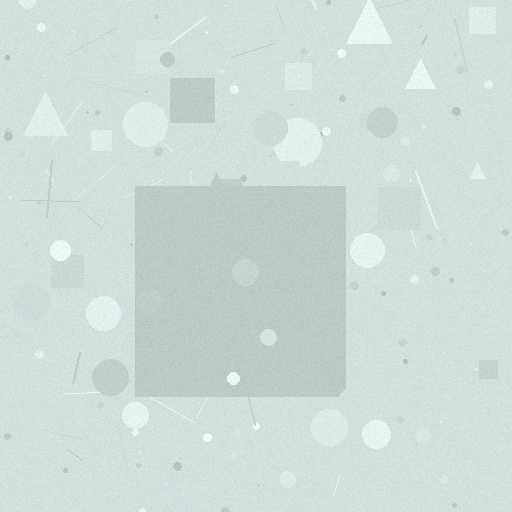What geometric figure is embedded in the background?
A square is embedded in the background.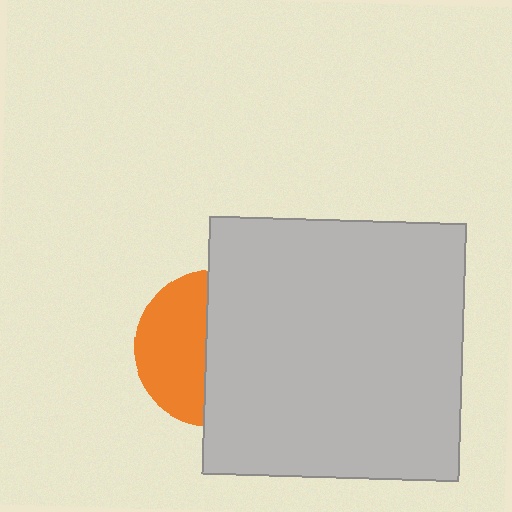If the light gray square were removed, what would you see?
You would see the complete orange circle.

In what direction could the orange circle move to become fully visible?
The orange circle could move left. That would shift it out from behind the light gray square entirely.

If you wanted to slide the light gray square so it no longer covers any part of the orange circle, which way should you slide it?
Slide it right — that is the most direct way to separate the two shapes.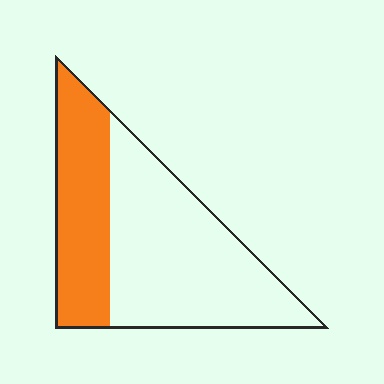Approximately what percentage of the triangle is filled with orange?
Approximately 35%.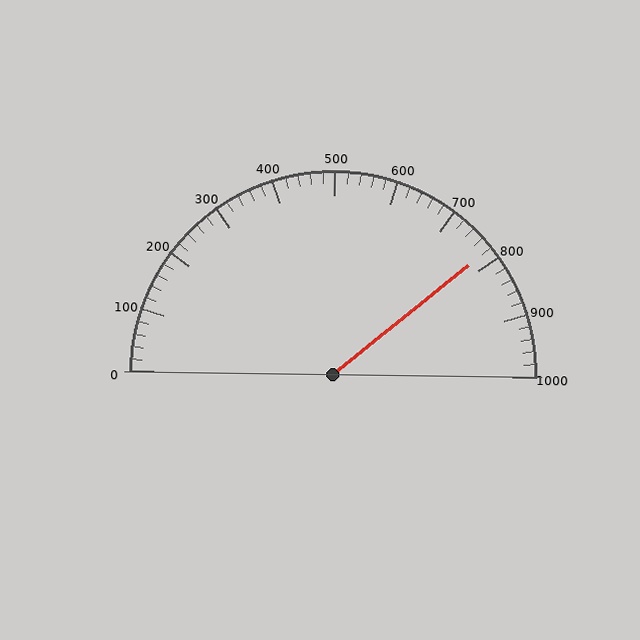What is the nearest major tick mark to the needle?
The nearest major tick mark is 800.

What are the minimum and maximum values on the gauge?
The gauge ranges from 0 to 1000.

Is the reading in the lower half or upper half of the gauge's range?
The reading is in the upper half of the range (0 to 1000).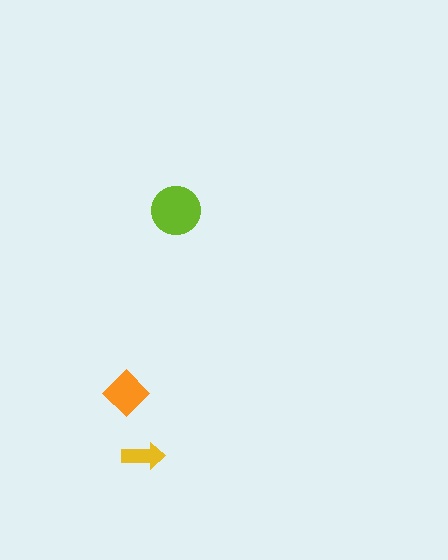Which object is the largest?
The lime circle.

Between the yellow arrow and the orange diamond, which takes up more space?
The orange diamond.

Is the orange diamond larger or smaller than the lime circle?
Smaller.